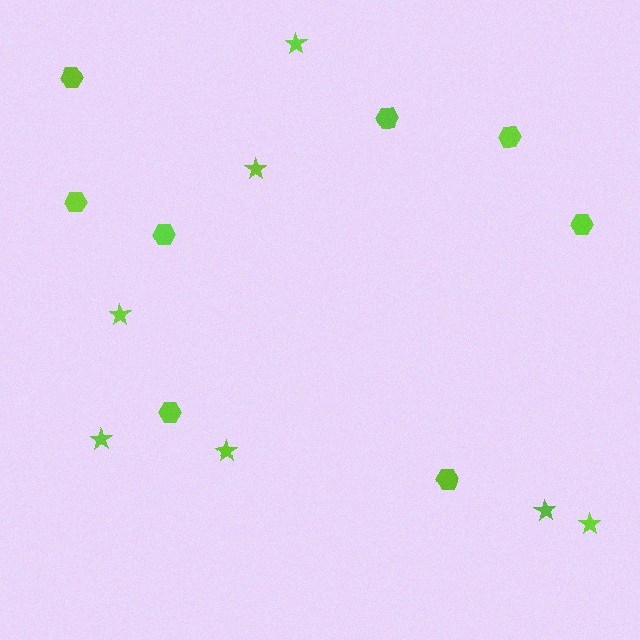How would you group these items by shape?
There are 2 groups: one group of stars (7) and one group of hexagons (8).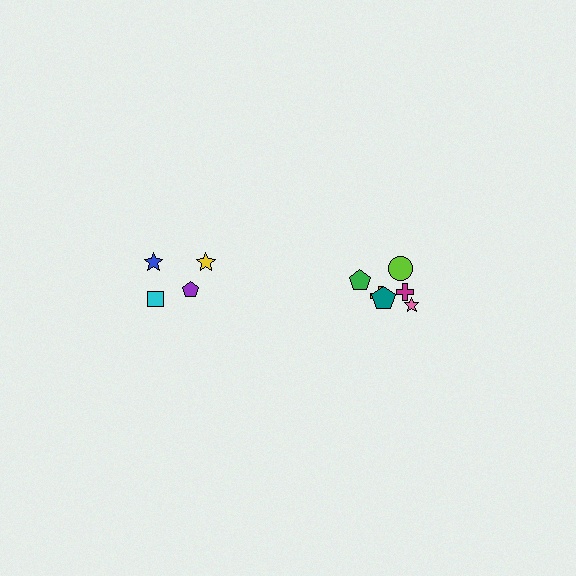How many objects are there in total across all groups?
There are 10 objects.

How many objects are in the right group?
There are 6 objects.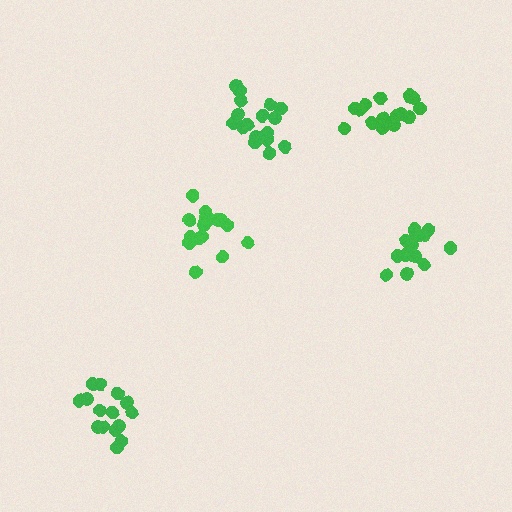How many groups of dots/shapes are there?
There are 5 groups.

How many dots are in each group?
Group 1: 16 dots, Group 2: 15 dots, Group 3: 14 dots, Group 4: 16 dots, Group 5: 17 dots (78 total).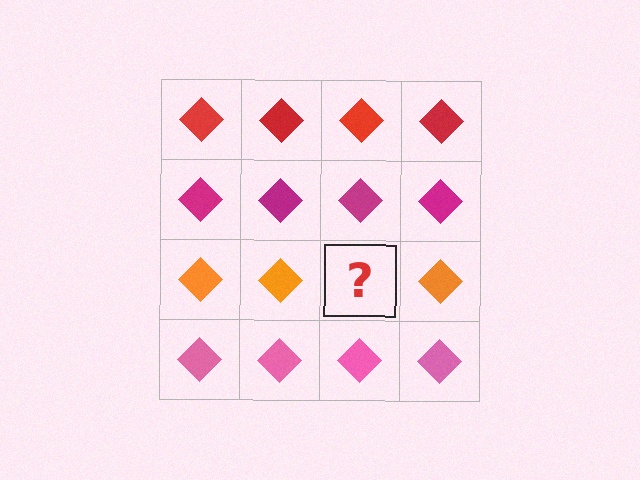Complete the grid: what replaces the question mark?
The question mark should be replaced with an orange diamond.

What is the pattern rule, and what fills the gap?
The rule is that each row has a consistent color. The gap should be filled with an orange diamond.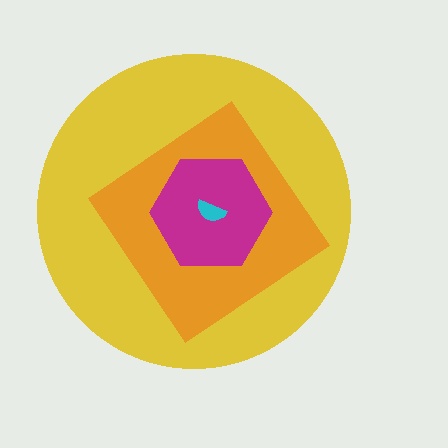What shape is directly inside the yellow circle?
The orange diamond.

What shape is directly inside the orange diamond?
The magenta hexagon.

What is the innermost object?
The cyan semicircle.